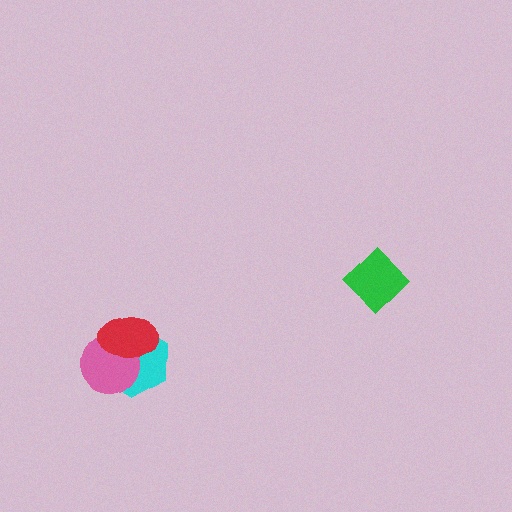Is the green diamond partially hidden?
No, no other shape covers it.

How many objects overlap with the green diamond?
0 objects overlap with the green diamond.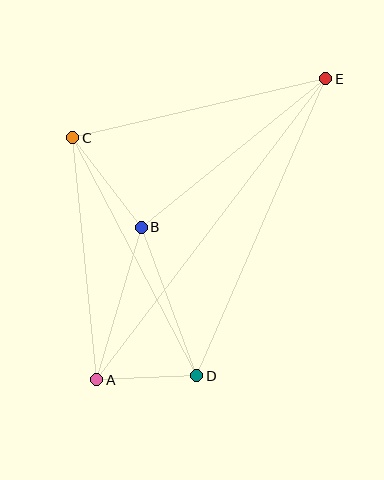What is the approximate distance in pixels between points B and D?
The distance between B and D is approximately 158 pixels.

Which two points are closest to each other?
Points A and D are closest to each other.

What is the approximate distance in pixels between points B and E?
The distance between B and E is approximately 237 pixels.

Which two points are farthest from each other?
Points A and E are farthest from each other.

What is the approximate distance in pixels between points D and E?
The distance between D and E is approximately 324 pixels.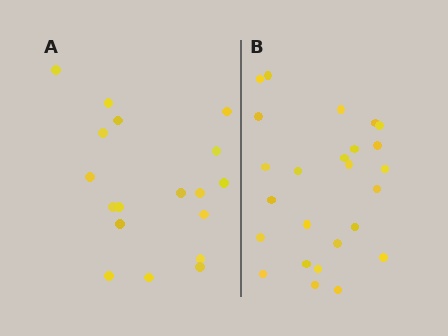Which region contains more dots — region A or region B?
Region B (the right region) has more dots.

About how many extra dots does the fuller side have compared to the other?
Region B has roughly 8 or so more dots than region A.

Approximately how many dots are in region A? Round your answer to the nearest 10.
About 20 dots. (The exact count is 18, which rounds to 20.)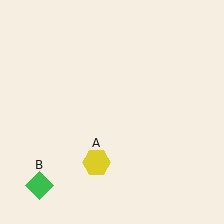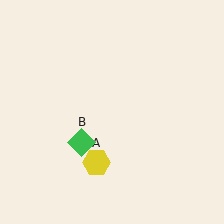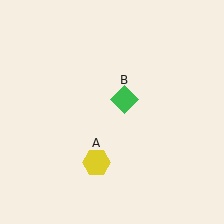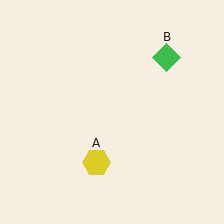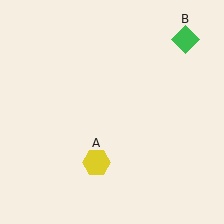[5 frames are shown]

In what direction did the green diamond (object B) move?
The green diamond (object B) moved up and to the right.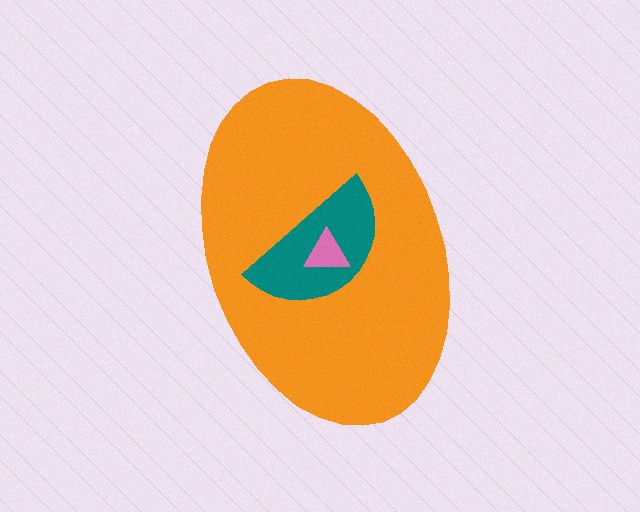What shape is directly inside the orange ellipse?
The teal semicircle.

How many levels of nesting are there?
3.